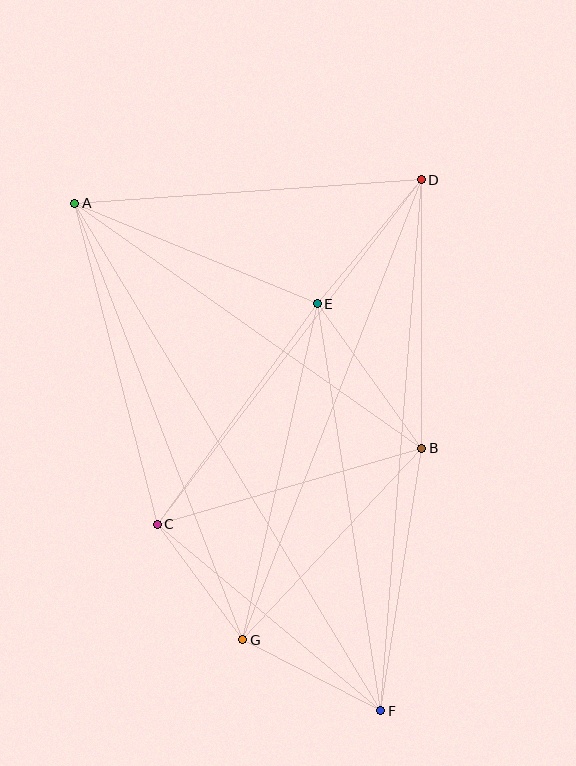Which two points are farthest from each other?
Points A and F are farthest from each other.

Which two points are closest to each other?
Points C and G are closest to each other.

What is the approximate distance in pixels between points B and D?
The distance between B and D is approximately 269 pixels.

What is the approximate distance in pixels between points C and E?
The distance between C and E is approximately 272 pixels.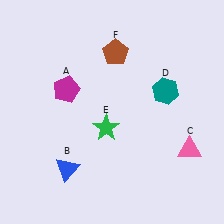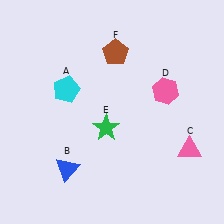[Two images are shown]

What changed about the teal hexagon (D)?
In Image 1, D is teal. In Image 2, it changed to pink.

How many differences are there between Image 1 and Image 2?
There are 2 differences between the two images.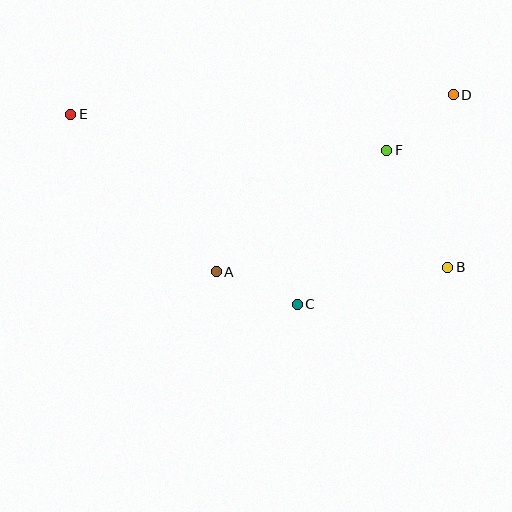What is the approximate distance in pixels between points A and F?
The distance between A and F is approximately 210 pixels.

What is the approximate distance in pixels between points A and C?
The distance between A and C is approximately 87 pixels.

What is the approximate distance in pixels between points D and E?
The distance between D and E is approximately 383 pixels.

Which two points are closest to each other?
Points D and F are closest to each other.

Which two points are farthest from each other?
Points B and E are farthest from each other.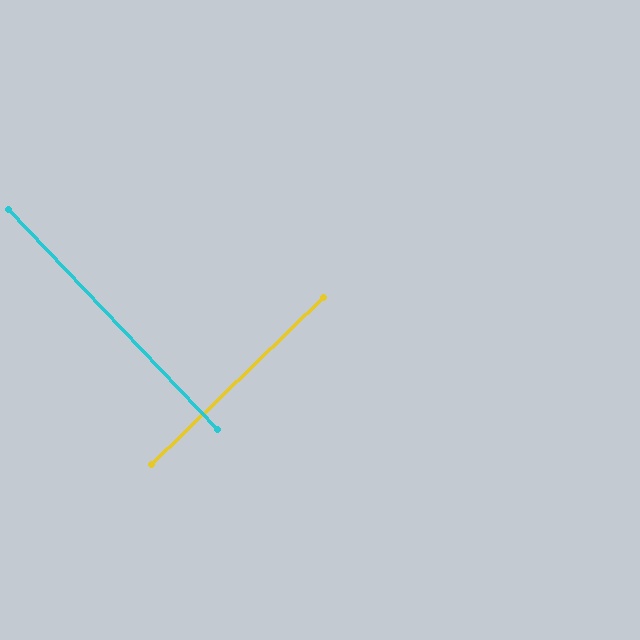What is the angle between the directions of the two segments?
Approximately 89 degrees.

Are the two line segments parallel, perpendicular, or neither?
Perpendicular — they meet at approximately 89°.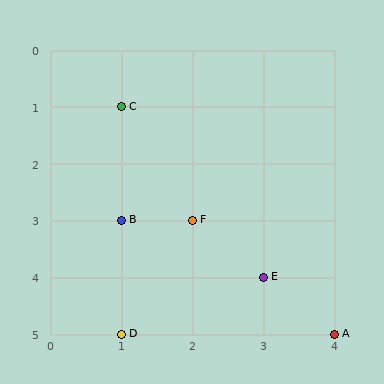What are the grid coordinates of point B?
Point B is at grid coordinates (1, 3).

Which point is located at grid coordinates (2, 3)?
Point F is at (2, 3).